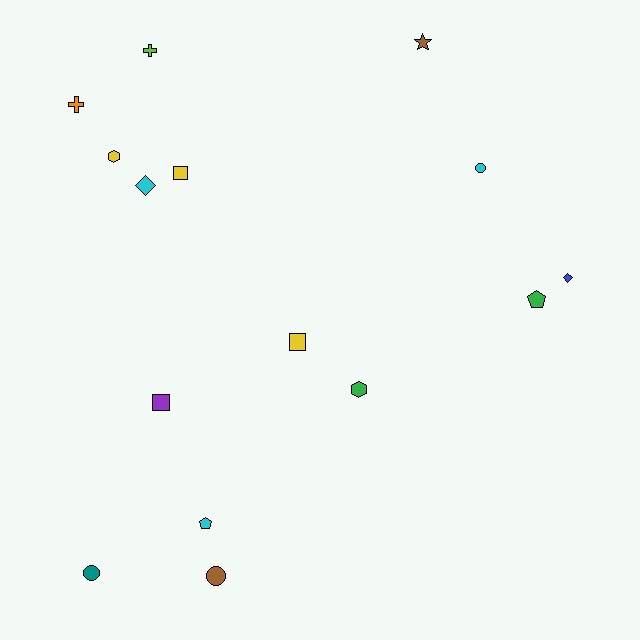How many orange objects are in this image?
There is 1 orange object.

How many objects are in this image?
There are 15 objects.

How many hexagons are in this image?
There are 2 hexagons.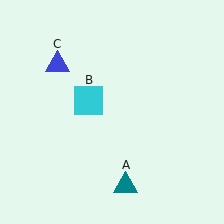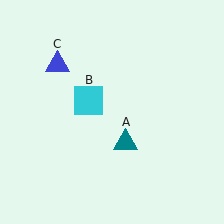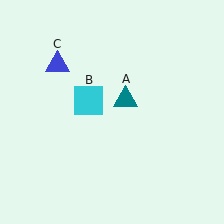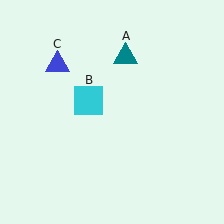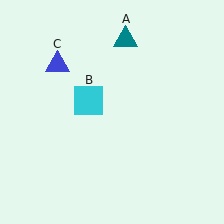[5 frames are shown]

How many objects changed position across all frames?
1 object changed position: teal triangle (object A).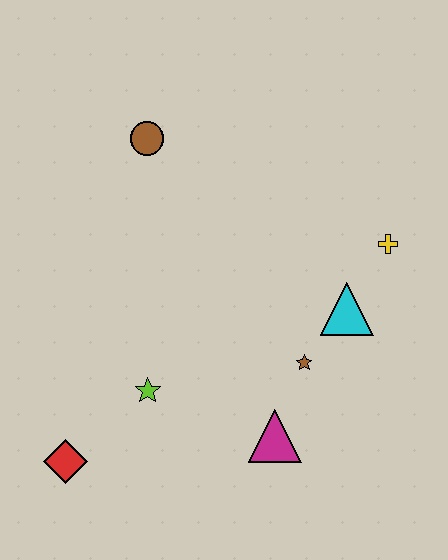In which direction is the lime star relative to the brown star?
The lime star is to the left of the brown star.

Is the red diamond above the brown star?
No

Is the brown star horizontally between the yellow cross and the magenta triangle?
Yes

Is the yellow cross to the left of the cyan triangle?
No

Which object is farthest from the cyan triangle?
The red diamond is farthest from the cyan triangle.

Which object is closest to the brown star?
The cyan triangle is closest to the brown star.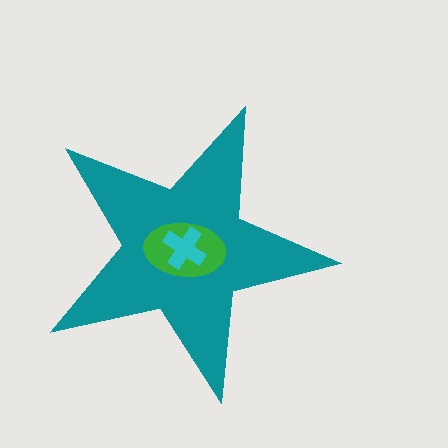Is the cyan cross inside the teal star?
Yes.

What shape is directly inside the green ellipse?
The cyan cross.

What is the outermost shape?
The teal star.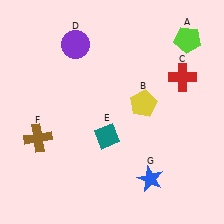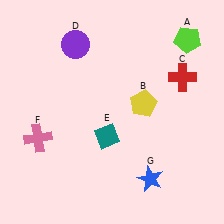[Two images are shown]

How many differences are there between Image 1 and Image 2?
There is 1 difference between the two images.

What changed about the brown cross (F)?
In Image 1, F is brown. In Image 2, it changed to pink.